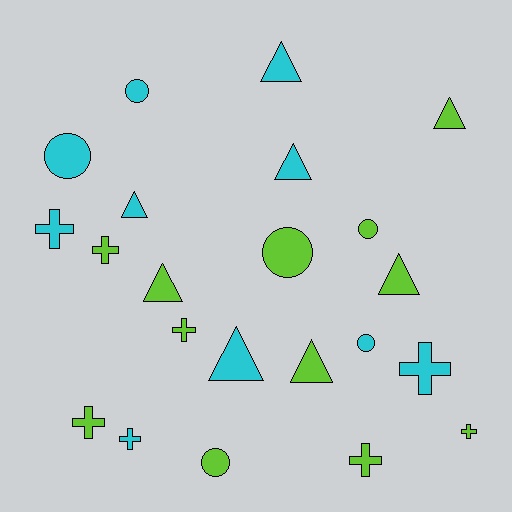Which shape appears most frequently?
Cross, with 8 objects.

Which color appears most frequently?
Lime, with 12 objects.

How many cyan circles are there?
There are 3 cyan circles.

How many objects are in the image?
There are 22 objects.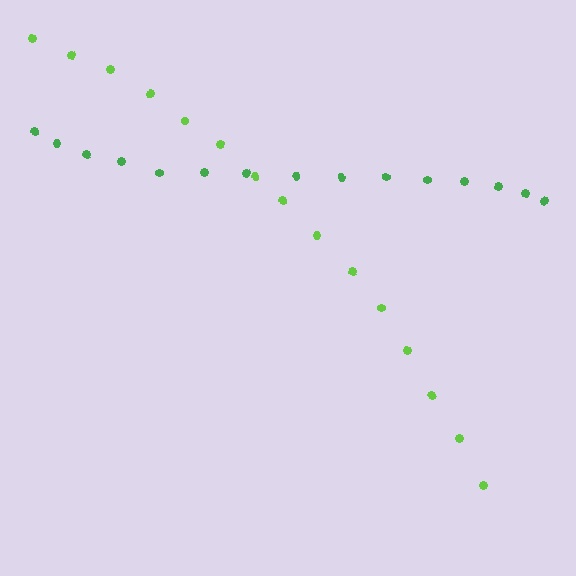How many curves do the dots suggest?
There are 2 distinct paths.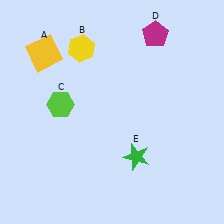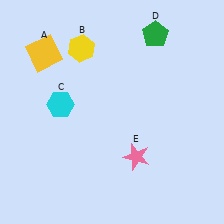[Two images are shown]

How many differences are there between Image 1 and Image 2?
There are 3 differences between the two images.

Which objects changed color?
C changed from lime to cyan. D changed from magenta to green. E changed from green to pink.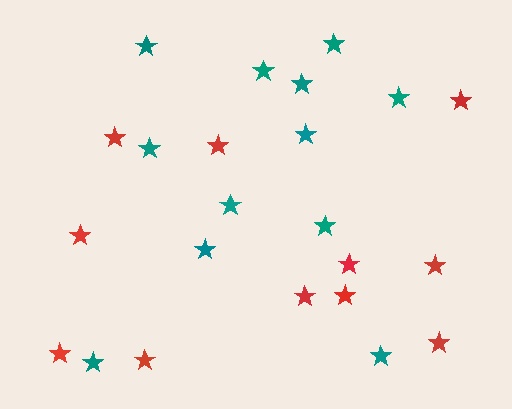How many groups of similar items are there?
There are 2 groups: one group of red stars (11) and one group of teal stars (12).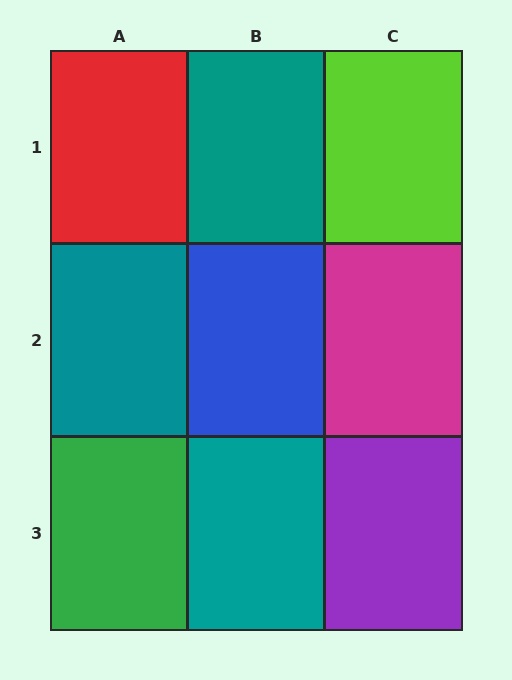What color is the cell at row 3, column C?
Purple.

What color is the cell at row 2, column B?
Blue.